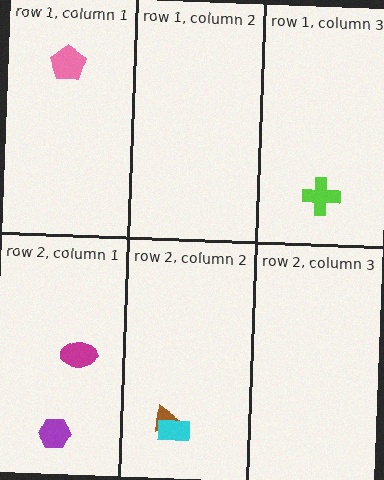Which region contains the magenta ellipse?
The row 2, column 1 region.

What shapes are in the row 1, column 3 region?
The lime cross.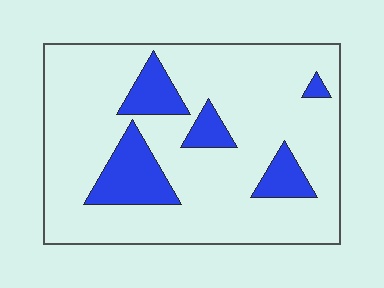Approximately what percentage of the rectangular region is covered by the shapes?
Approximately 20%.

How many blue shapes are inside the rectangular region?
5.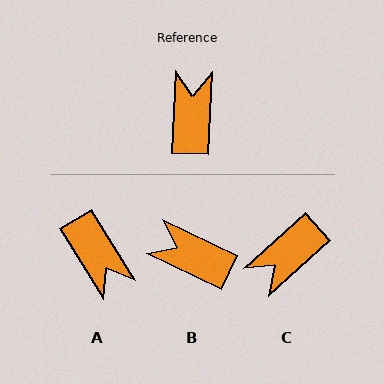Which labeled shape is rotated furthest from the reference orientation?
A, about 146 degrees away.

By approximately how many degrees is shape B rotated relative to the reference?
Approximately 67 degrees counter-clockwise.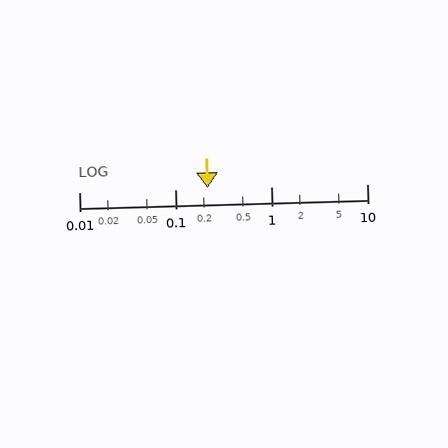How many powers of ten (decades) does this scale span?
The scale spans 3 decades, from 0.01 to 10.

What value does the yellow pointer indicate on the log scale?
The pointer indicates approximately 0.22.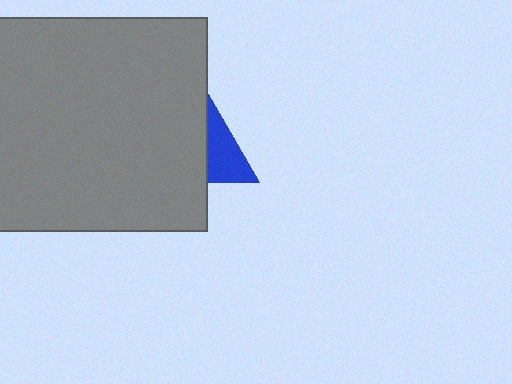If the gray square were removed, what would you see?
You would see the complete blue triangle.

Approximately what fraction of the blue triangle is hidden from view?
Roughly 55% of the blue triangle is hidden behind the gray square.